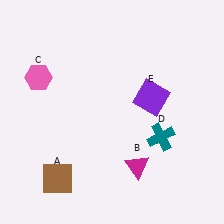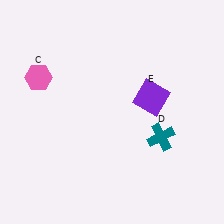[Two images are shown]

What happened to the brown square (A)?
The brown square (A) was removed in Image 2. It was in the bottom-left area of Image 1.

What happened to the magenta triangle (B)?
The magenta triangle (B) was removed in Image 2. It was in the bottom-right area of Image 1.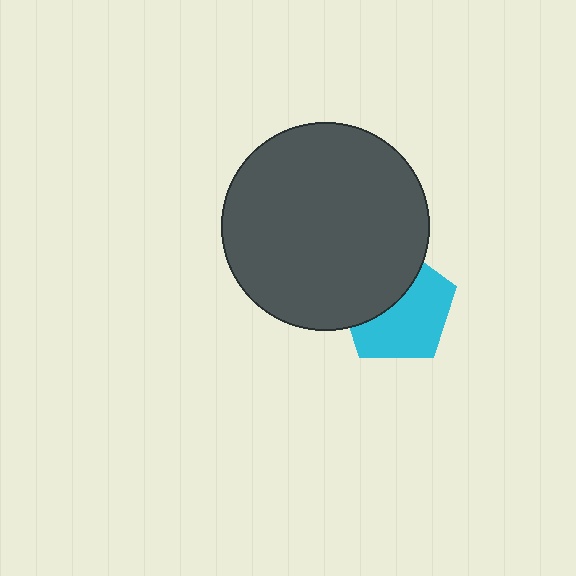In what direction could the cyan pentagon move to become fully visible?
The cyan pentagon could move toward the lower-right. That would shift it out from behind the dark gray circle entirely.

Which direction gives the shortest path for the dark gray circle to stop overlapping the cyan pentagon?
Moving toward the upper-left gives the shortest separation.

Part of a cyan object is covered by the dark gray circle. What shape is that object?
It is a pentagon.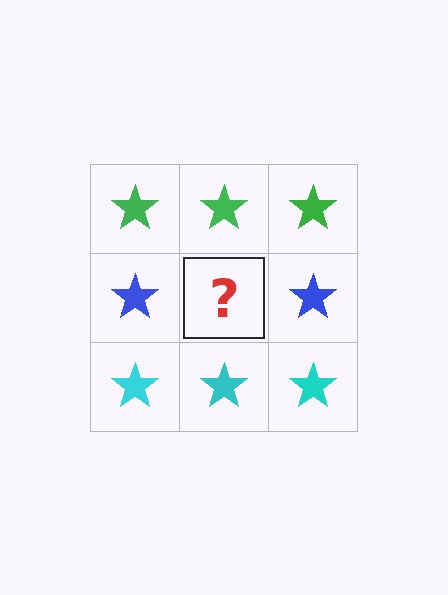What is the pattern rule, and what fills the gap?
The rule is that each row has a consistent color. The gap should be filled with a blue star.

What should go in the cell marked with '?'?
The missing cell should contain a blue star.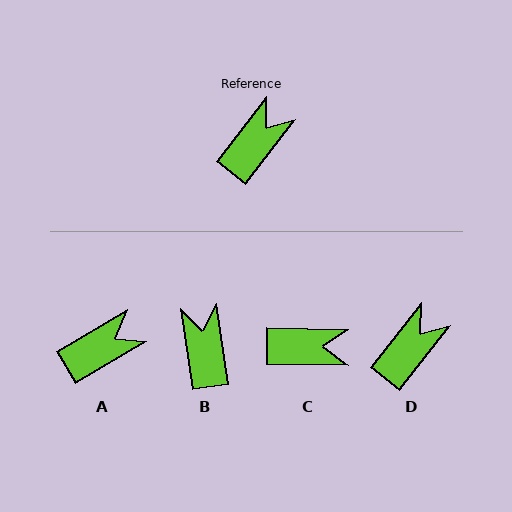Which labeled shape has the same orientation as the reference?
D.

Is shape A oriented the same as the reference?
No, it is off by about 21 degrees.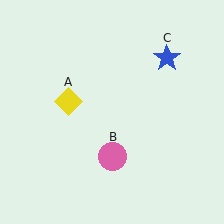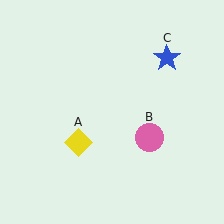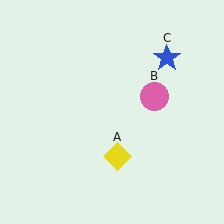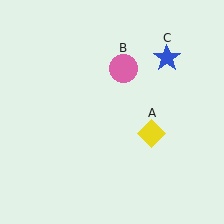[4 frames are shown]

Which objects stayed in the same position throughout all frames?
Blue star (object C) remained stationary.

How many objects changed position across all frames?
2 objects changed position: yellow diamond (object A), pink circle (object B).